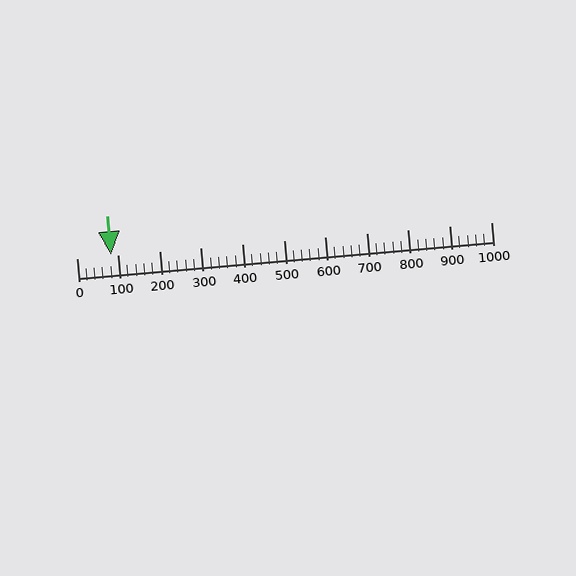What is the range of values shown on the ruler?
The ruler shows values from 0 to 1000.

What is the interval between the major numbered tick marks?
The major tick marks are spaced 100 units apart.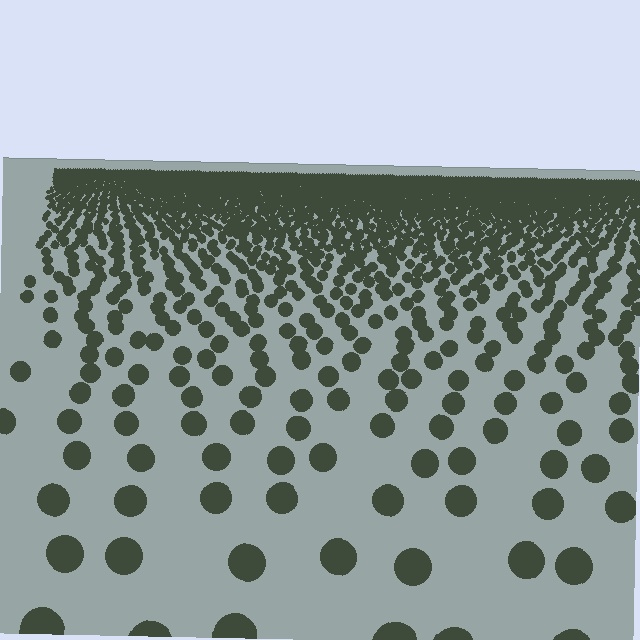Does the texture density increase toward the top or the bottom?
Density increases toward the top.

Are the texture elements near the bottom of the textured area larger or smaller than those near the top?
Larger. Near the bottom, elements are closer to the viewer and appear at a bigger on-screen size.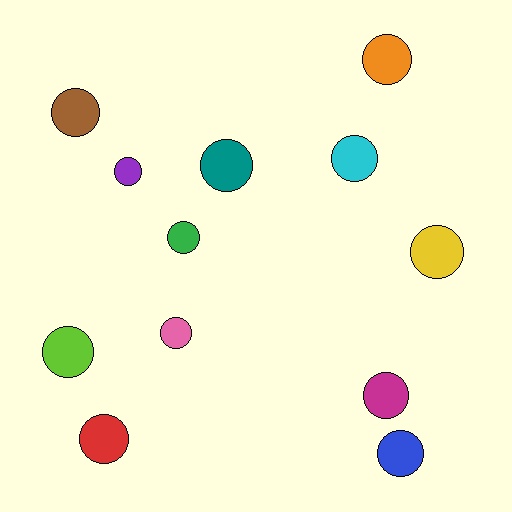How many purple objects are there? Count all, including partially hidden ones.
There is 1 purple object.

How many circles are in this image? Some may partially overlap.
There are 12 circles.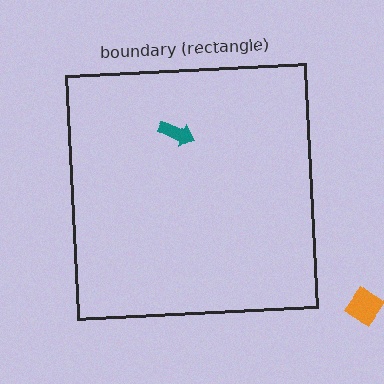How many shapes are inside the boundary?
1 inside, 1 outside.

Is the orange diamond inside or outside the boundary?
Outside.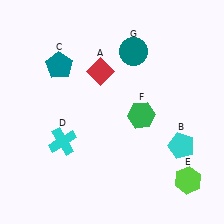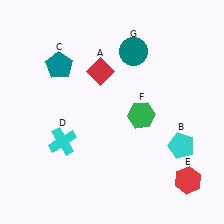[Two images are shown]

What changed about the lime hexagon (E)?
In Image 1, E is lime. In Image 2, it changed to red.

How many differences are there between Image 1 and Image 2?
There is 1 difference between the two images.